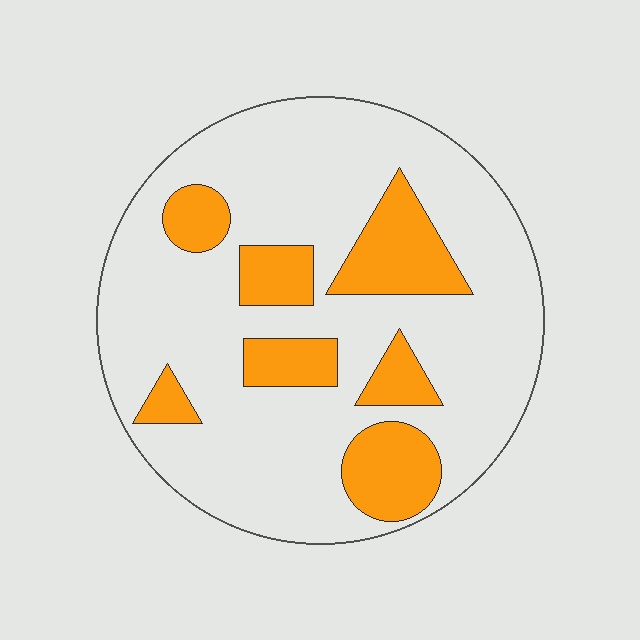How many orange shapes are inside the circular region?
7.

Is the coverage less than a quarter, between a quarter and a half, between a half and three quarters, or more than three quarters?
Less than a quarter.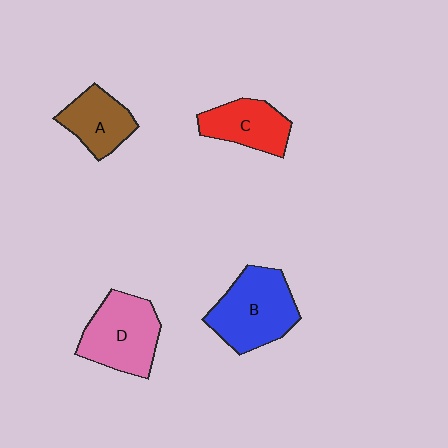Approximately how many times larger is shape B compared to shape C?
Approximately 1.5 times.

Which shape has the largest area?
Shape B (blue).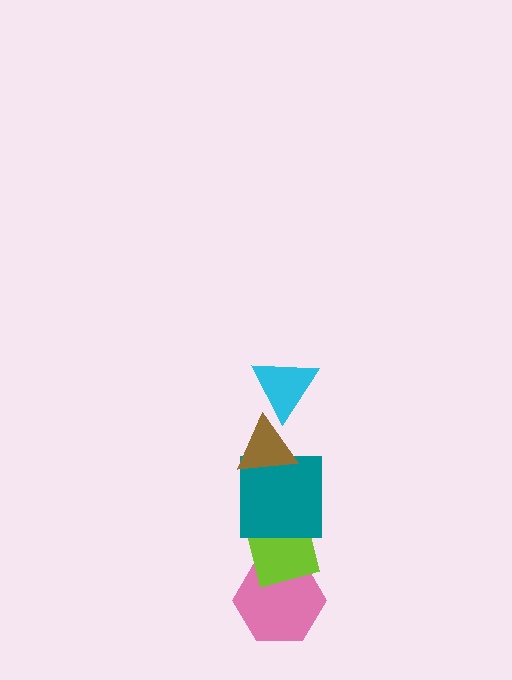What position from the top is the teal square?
The teal square is 3rd from the top.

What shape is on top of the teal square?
The brown triangle is on top of the teal square.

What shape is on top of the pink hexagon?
The lime square is on top of the pink hexagon.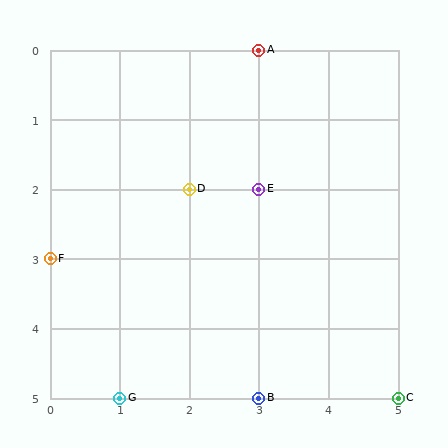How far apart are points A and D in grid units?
Points A and D are 1 column and 2 rows apart (about 2.2 grid units diagonally).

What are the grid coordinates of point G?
Point G is at grid coordinates (1, 5).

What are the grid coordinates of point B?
Point B is at grid coordinates (3, 5).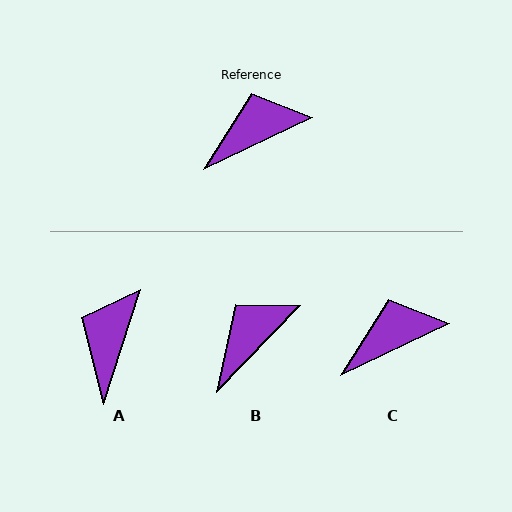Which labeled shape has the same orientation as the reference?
C.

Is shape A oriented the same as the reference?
No, it is off by about 46 degrees.